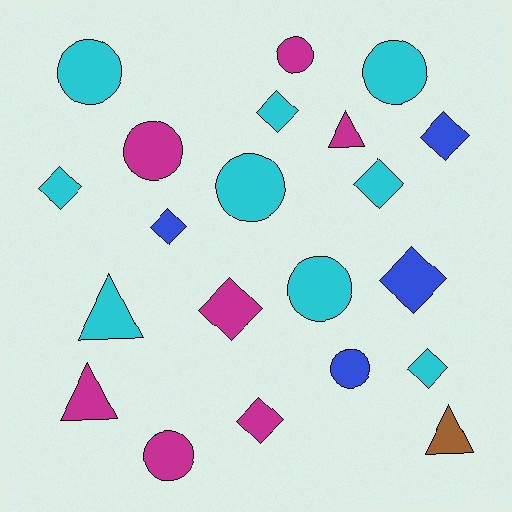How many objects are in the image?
There are 21 objects.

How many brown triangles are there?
There is 1 brown triangle.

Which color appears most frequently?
Cyan, with 9 objects.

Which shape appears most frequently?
Diamond, with 9 objects.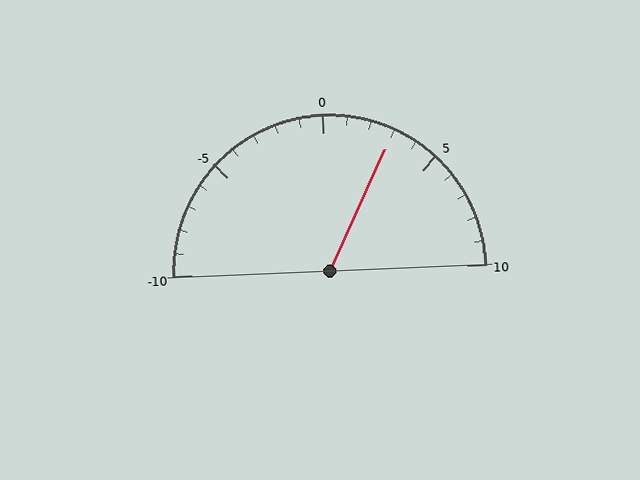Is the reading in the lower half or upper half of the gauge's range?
The reading is in the upper half of the range (-10 to 10).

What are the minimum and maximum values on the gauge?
The gauge ranges from -10 to 10.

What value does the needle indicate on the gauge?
The needle indicates approximately 3.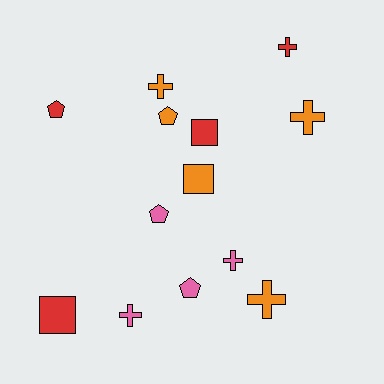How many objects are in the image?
There are 13 objects.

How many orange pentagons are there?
There is 1 orange pentagon.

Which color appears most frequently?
Orange, with 5 objects.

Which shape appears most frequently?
Cross, with 6 objects.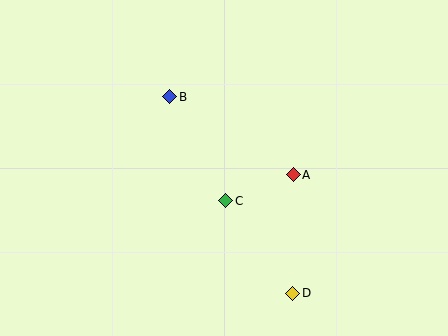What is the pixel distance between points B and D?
The distance between B and D is 232 pixels.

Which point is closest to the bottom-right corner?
Point D is closest to the bottom-right corner.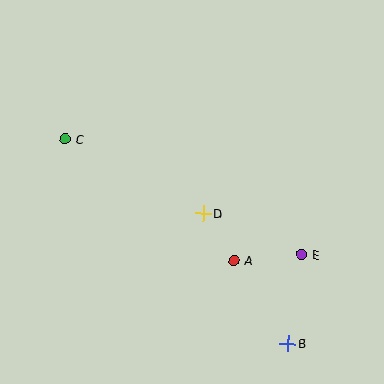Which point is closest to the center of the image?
Point D at (203, 213) is closest to the center.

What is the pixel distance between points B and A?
The distance between B and A is 99 pixels.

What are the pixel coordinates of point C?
Point C is at (65, 139).